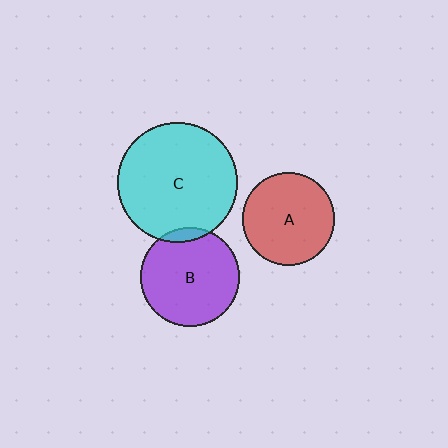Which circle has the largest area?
Circle C (cyan).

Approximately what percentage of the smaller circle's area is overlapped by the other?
Approximately 5%.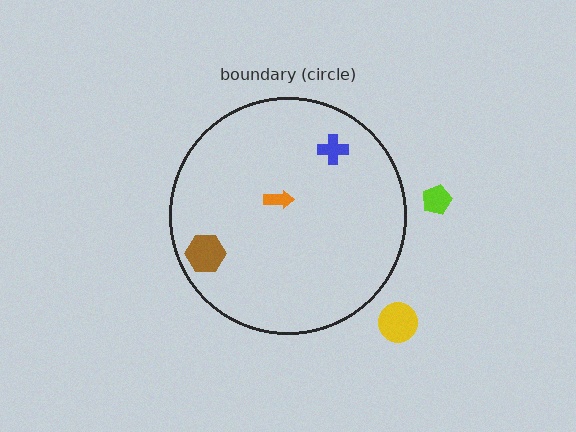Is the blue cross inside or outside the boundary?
Inside.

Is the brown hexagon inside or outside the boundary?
Inside.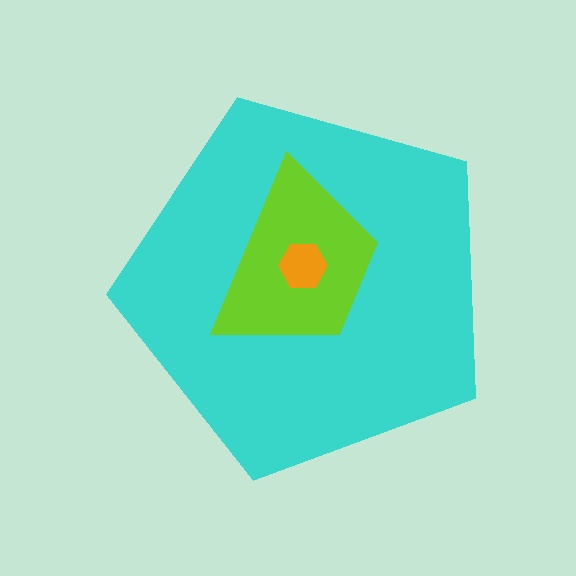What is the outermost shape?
The cyan pentagon.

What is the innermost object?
The orange hexagon.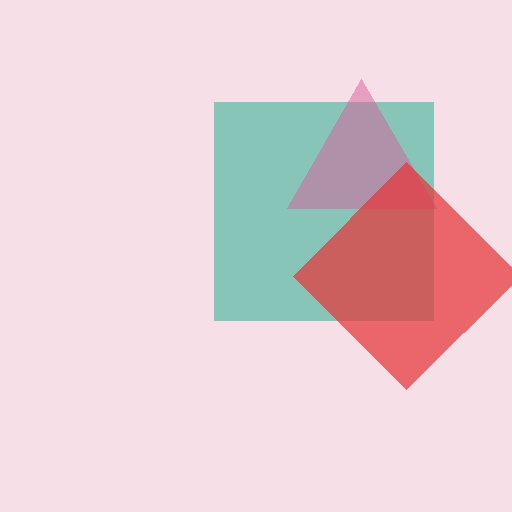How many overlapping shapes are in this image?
There are 3 overlapping shapes in the image.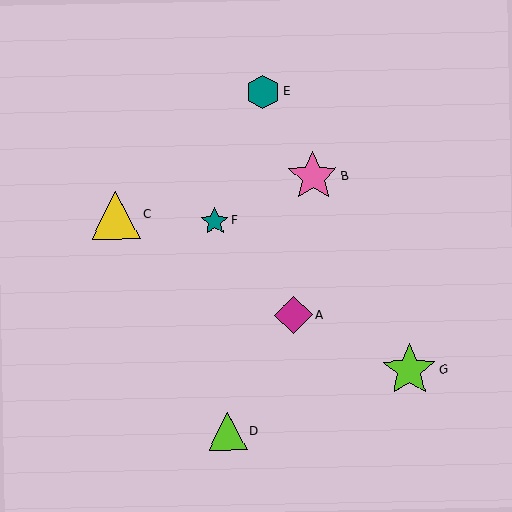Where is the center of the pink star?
The center of the pink star is at (313, 177).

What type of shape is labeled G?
Shape G is a lime star.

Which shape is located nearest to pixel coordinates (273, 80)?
The teal hexagon (labeled E) at (263, 92) is nearest to that location.